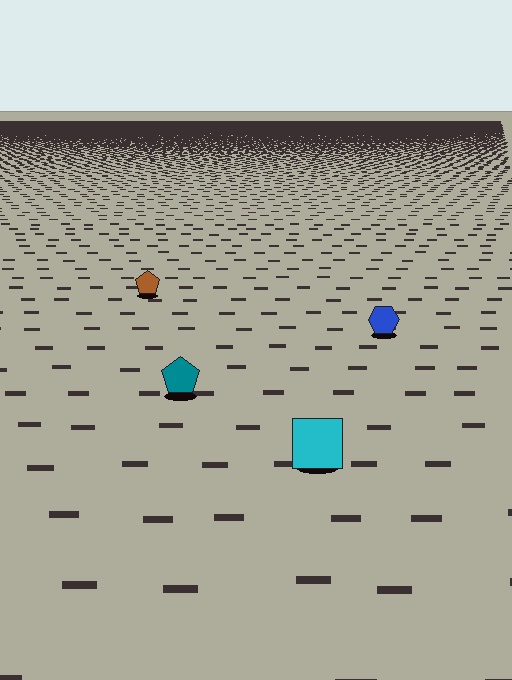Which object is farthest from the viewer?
The brown pentagon is farthest from the viewer. It appears smaller and the ground texture around it is denser.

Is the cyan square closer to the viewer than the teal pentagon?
Yes. The cyan square is closer — you can tell from the texture gradient: the ground texture is coarser near it.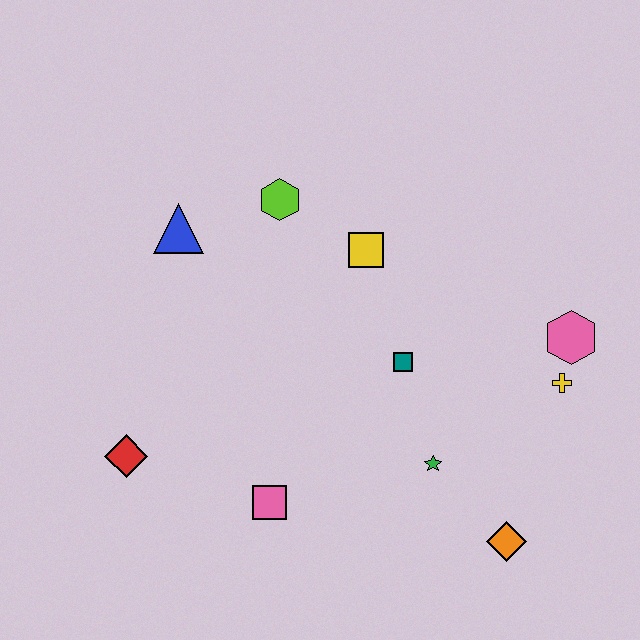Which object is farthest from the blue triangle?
The orange diamond is farthest from the blue triangle.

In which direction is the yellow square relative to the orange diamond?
The yellow square is above the orange diamond.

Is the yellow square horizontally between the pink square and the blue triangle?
No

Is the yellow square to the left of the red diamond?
No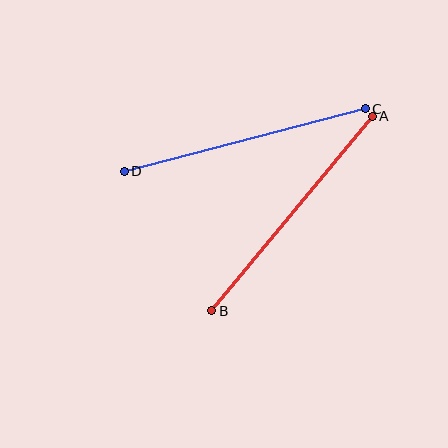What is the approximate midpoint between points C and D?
The midpoint is at approximately (245, 140) pixels.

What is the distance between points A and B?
The distance is approximately 252 pixels.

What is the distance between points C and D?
The distance is approximately 249 pixels.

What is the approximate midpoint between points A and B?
The midpoint is at approximately (292, 214) pixels.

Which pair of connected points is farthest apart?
Points A and B are farthest apart.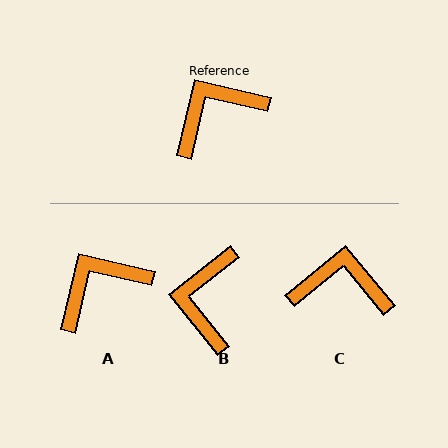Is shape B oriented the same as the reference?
No, it is off by about 51 degrees.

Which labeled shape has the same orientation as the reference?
A.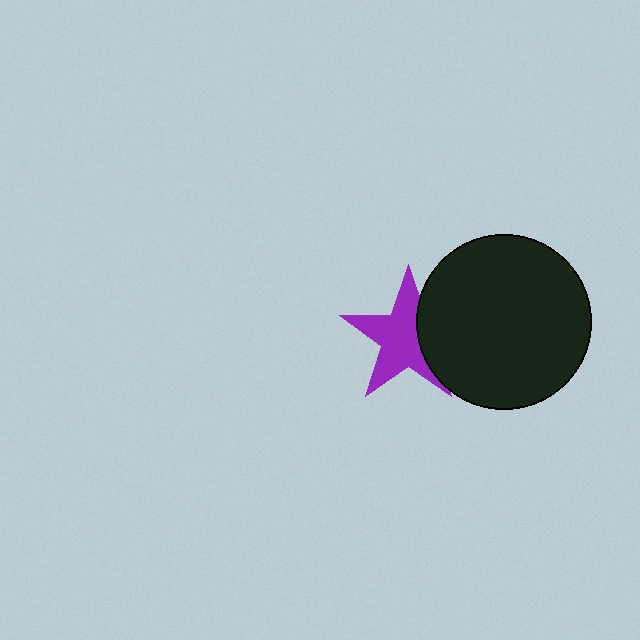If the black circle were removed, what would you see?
You would see the complete purple star.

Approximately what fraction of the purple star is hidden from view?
Roughly 31% of the purple star is hidden behind the black circle.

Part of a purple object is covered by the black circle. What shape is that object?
It is a star.